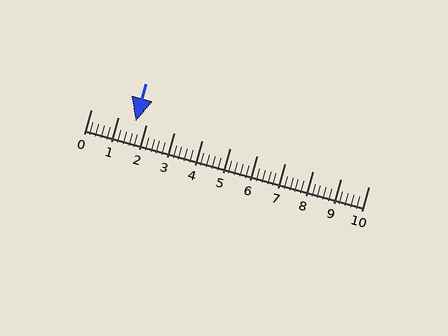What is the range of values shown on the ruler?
The ruler shows values from 0 to 10.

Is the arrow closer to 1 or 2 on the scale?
The arrow is closer to 2.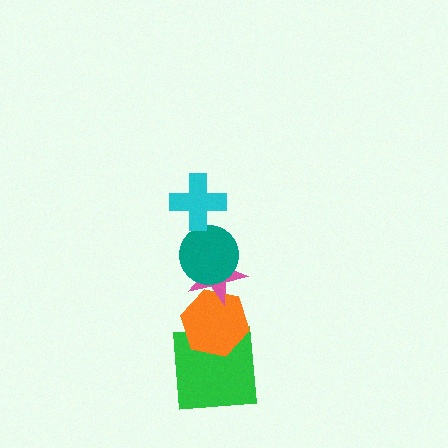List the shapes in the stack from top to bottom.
From top to bottom: the cyan cross, the teal circle, the pink star, the orange hexagon, the green square.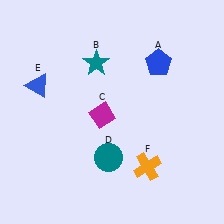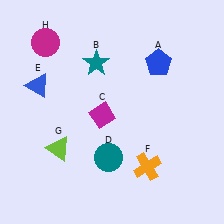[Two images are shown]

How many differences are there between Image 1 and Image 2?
There are 2 differences between the two images.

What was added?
A lime triangle (G), a magenta circle (H) were added in Image 2.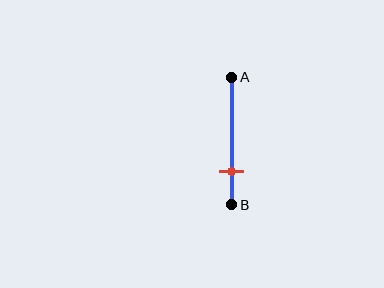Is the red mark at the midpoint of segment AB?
No, the mark is at about 75% from A, not at the 50% midpoint.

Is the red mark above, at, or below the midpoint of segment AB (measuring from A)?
The red mark is below the midpoint of segment AB.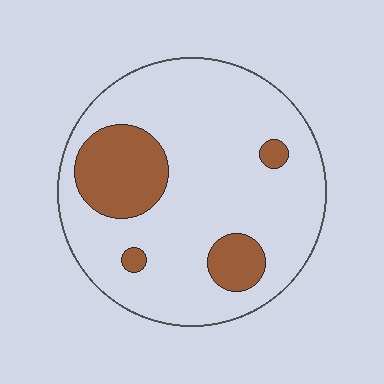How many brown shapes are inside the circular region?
4.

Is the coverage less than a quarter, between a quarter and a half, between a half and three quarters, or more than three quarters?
Less than a quarter.